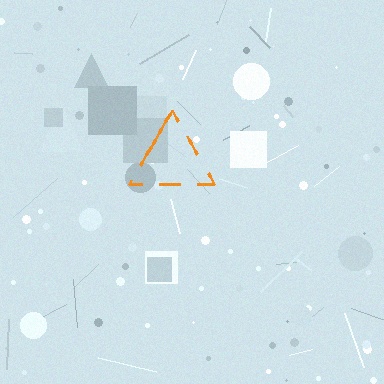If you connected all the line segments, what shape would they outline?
They would outline a triangle.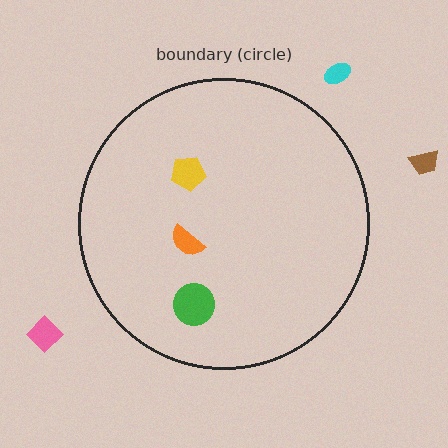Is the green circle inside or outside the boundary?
Inside.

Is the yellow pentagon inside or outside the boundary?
Inside.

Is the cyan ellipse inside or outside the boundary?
Outside.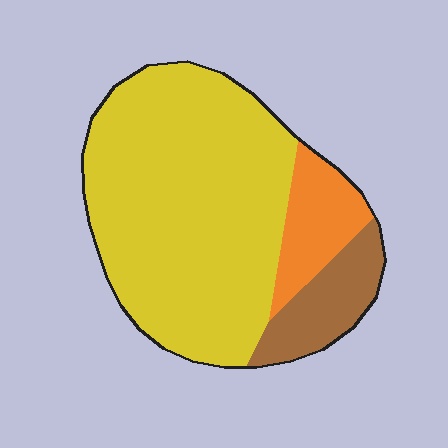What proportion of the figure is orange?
Orange covers roughly 15% of the figure.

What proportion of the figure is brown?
Brown covers around 15% of the figure.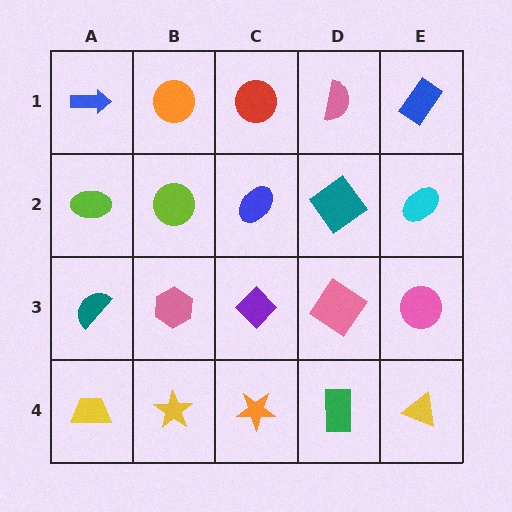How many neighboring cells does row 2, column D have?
4.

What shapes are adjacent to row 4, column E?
A pink circle (row 3, column E), a green rectangle (row 4, column D).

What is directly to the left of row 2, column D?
A blue ellipse.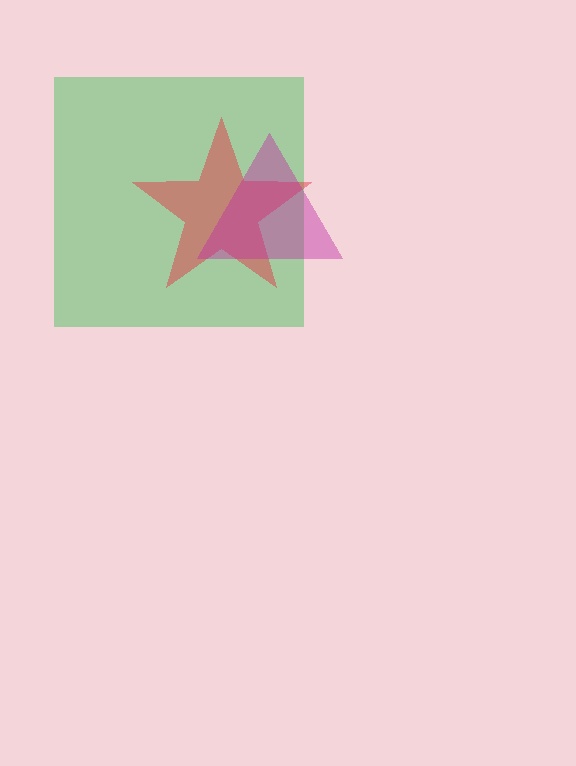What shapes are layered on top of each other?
The layered shapes are: a green square, a red star, a magenta triangle.